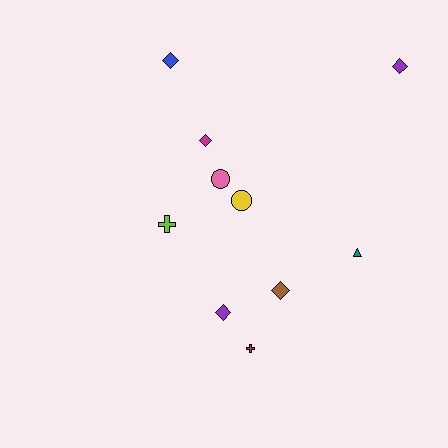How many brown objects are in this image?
There is 1 brown object.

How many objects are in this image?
There are 10 objects.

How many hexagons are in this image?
There are no hexagons.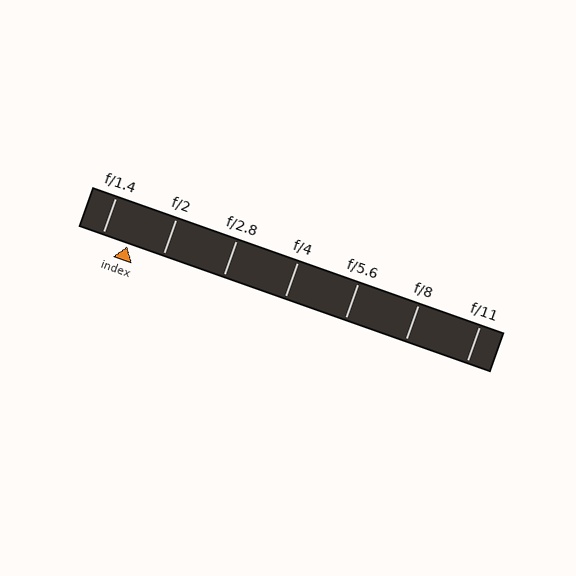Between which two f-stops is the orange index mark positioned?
The index mark is between f/1.4 and f/2.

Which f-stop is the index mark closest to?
The index mark is closest to f/1.4.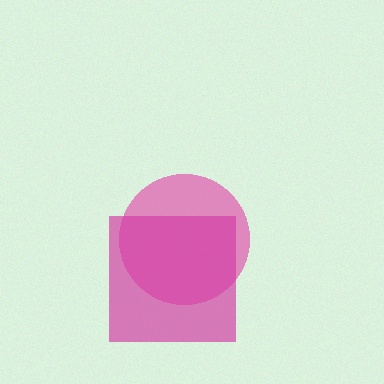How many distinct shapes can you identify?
There are 2 distinct shapes: a pink circle, a magenta square.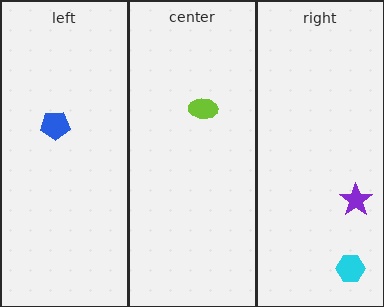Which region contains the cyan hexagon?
The right region.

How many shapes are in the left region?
1.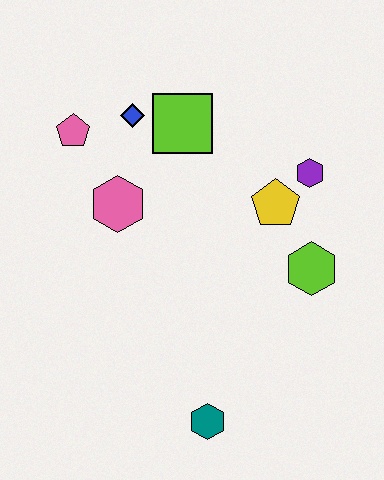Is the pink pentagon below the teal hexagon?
No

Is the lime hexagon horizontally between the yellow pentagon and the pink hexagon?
No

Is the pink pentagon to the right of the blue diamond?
No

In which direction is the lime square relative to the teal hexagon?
The lime square is above the teal hexagon.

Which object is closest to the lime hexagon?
The yellow pentagon is closest to the lime hexagon.